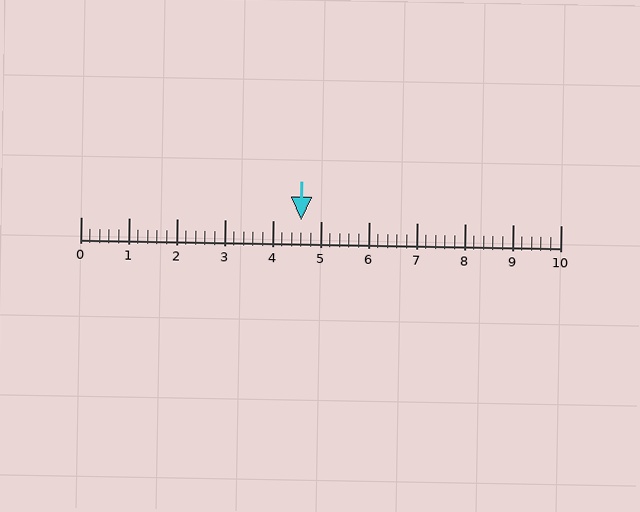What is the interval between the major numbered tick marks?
The major tick marks are spaced 1 units apart.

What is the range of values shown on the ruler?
The ruler shows values from 0 to 10.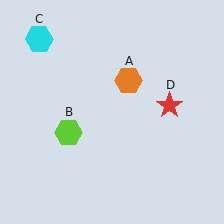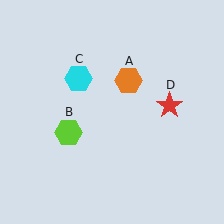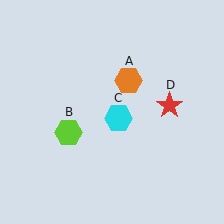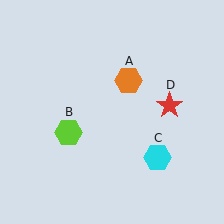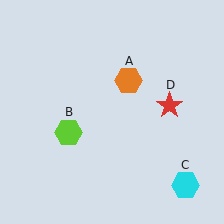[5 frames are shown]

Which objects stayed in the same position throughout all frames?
Orange hexagon (object A) and lime hexagon (object B) and red star (object D) remained stationary.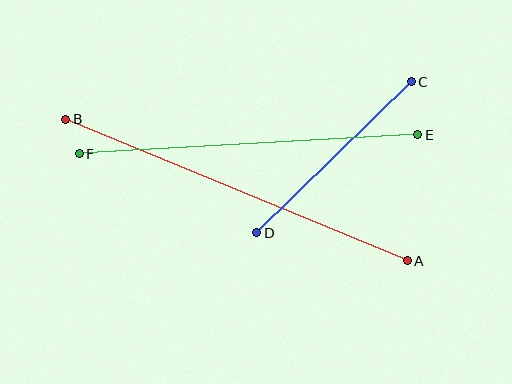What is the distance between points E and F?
The distance is approximately 339 pixels.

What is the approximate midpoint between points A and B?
The midpoint is at approximately (236, 190) pixels.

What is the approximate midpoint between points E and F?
The midpoint is at approximately (248, 144) pixels.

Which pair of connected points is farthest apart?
Points A and B are farthest apart.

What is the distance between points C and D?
The distance is approximately 216 pixels.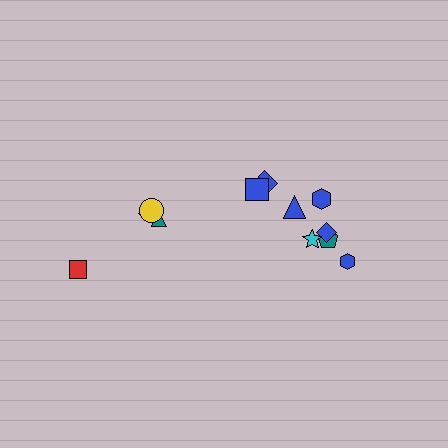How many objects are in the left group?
There are 4 objects.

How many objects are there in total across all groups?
There are 12 objects.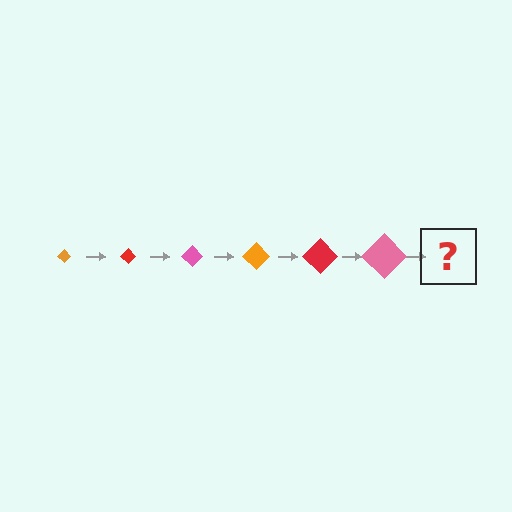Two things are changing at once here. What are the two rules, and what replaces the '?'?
The two rules are that the diamond grows larger each step and the color cycles through orange, red, and pink. The '?' should be an orange diamond, larger than the previous one.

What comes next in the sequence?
The next element should be an orange diamond, larger than the previous one.